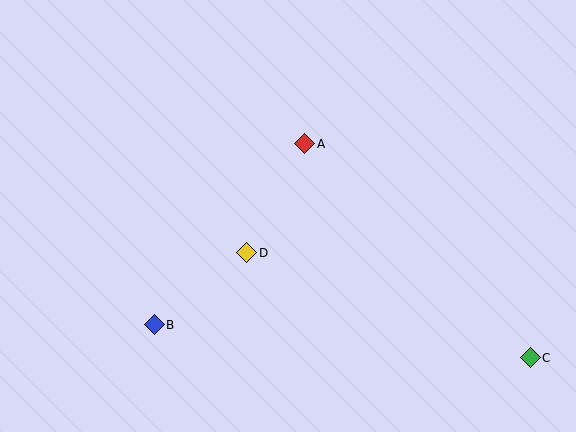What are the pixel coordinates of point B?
Point B is at (154, 325).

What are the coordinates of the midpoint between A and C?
The midpoint between A and C is at (418, 251).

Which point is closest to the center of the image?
Point D at (247, 253) is closest to the center.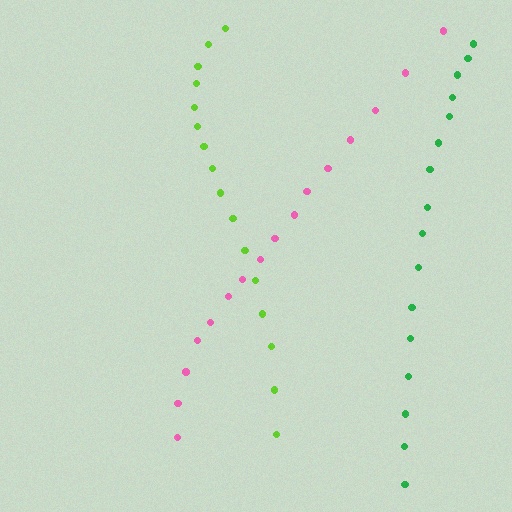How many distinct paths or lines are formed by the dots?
There are 3 distinct paths.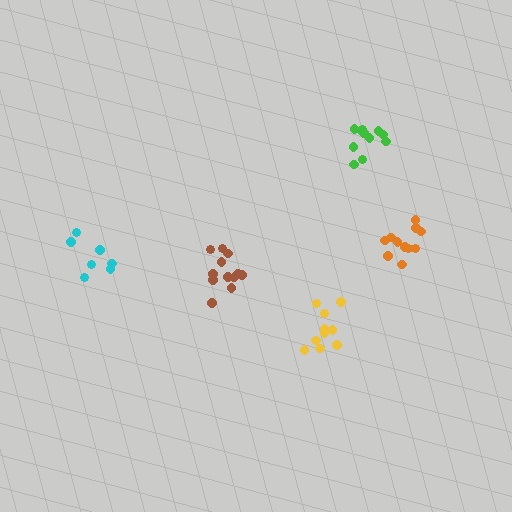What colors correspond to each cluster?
The clusters are colored: green, yellow, brown, cyan, orange.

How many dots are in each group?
Group 1: 11 dots, Group 2: 10 dots, Group 3: 12 dots, Group 4: 7 dots, Group 5: 12 dots (52 total).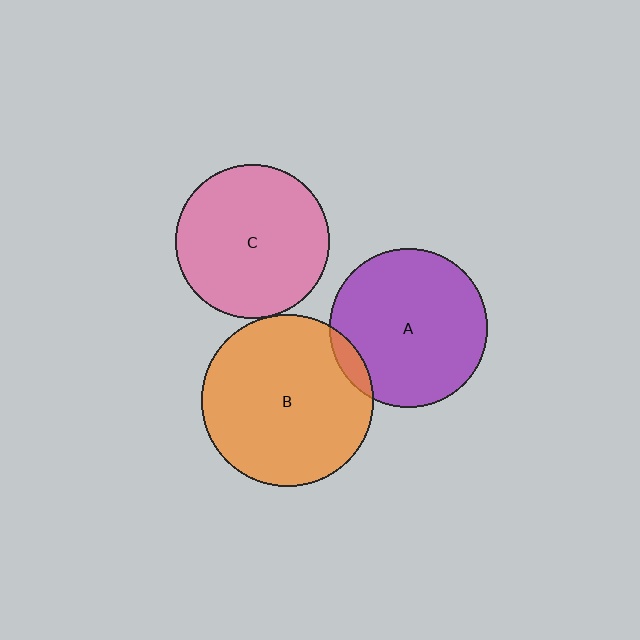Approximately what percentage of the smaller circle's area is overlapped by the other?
Approximately 5%.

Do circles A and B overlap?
Yes.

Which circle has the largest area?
Circle B (orange).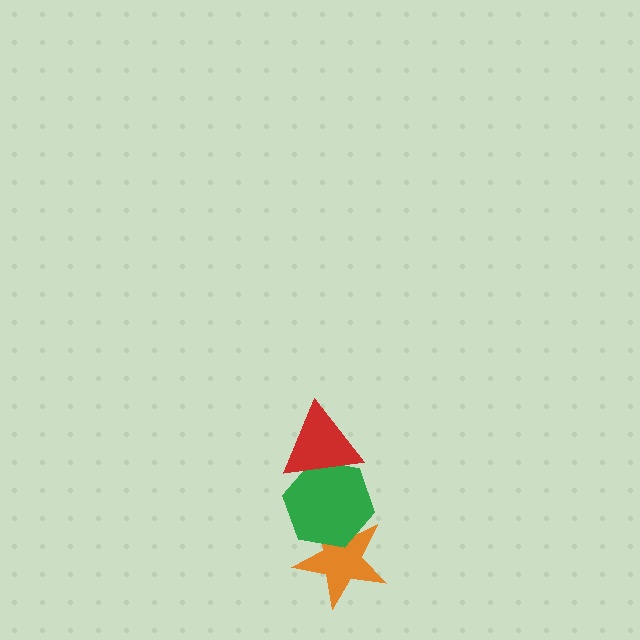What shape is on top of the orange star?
The green hexagon is on top of the orange star.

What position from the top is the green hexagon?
The green hexagon is 2nd from the top.